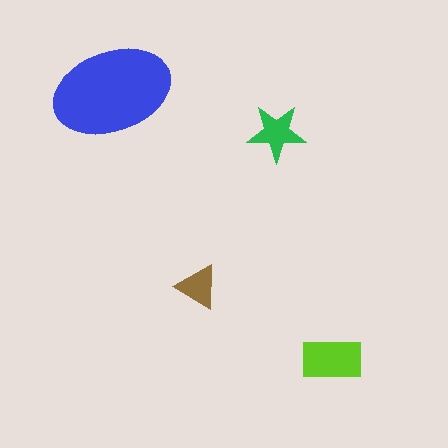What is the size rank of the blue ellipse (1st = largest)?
1st.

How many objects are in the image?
There are 4 objects in the image.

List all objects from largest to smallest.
The blue ellipse, the lime rectangle, the green star, the brown triangle.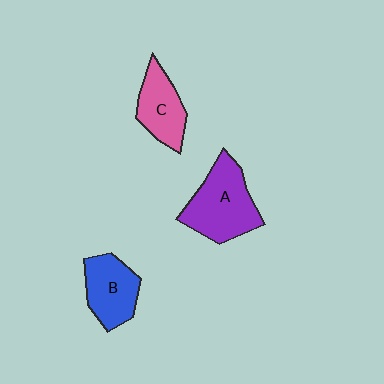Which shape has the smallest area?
Shape C (pink).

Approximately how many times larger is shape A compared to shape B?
Approximately 1.4 times.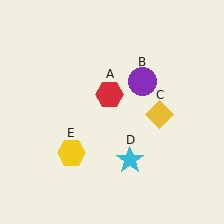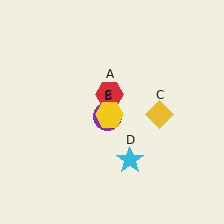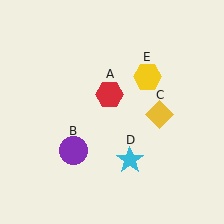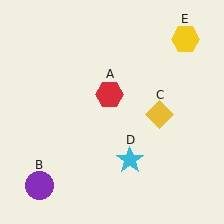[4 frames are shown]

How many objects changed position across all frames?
2 objects changed position: purple circle (object B), yellow hexagon (object E).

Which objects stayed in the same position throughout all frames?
Red hexagon (object A) and yellow diamond (object C) and cyan star (object D) remained stationary.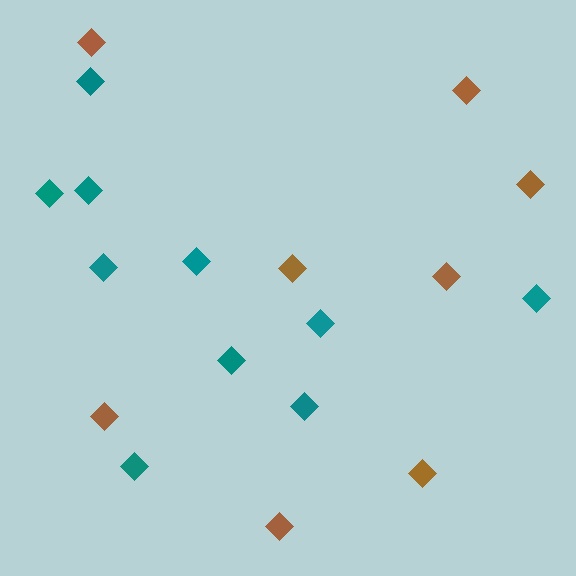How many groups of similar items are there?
There are 2 groups: one group of brown diamonds (8) and one group of teal diamonds (10).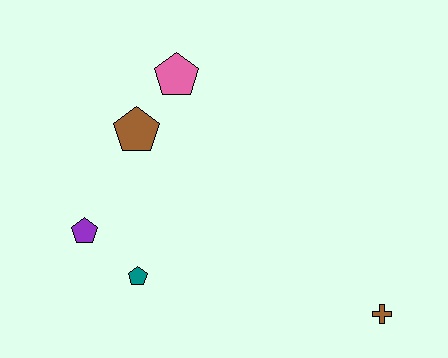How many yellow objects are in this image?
There are no yellow objects.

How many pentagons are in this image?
There are 4 pentagons.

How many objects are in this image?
There are 5 objects.